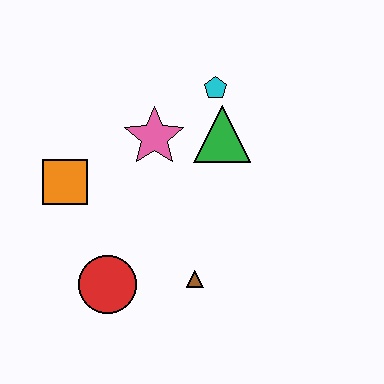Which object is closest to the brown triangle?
The red circle is closest to the brown triangle.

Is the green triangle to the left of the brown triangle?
No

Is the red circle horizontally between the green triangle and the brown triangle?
No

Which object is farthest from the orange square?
The cyan pentagon is farthest from the orange square.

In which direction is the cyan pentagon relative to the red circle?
The cyan pentagon is above the red circle.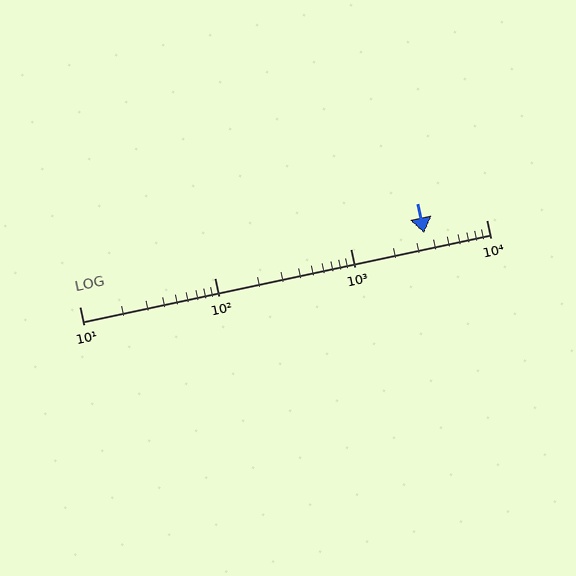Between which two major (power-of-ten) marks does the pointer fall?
The pointer is between 1000 and 10000.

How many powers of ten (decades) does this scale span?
The scale spans 3 decades, from 10 to 10000.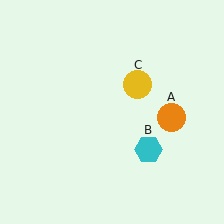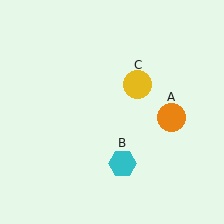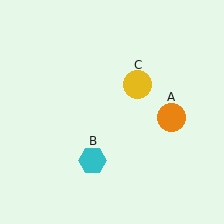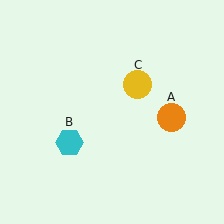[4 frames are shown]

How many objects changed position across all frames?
1 object changed position: cyan hexagon (object B).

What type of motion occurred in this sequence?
The cyan hexagon (object B) rotated clockwise around the center of the scene.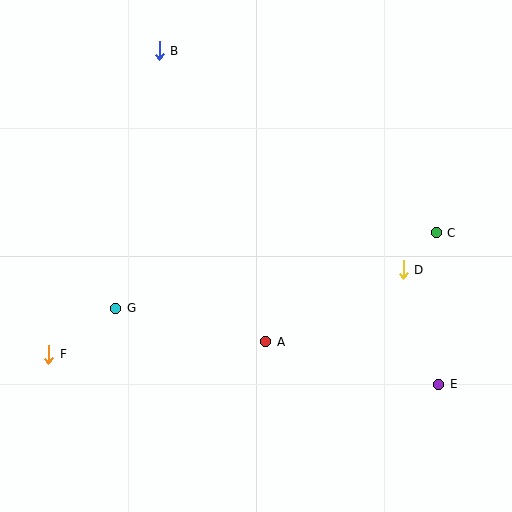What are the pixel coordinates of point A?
Point A is at (266, 342).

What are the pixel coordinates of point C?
Point C is at (436, 233).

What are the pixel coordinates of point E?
Point E is at (439, 384).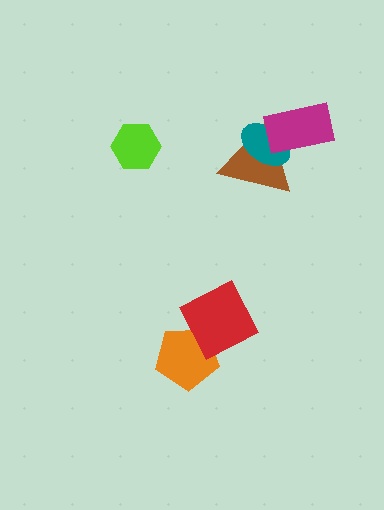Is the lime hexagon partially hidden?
No, no other shape covers it.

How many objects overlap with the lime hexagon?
0 objects overlap with the lime hexagon.